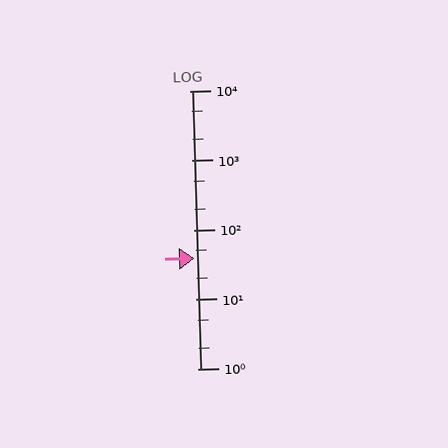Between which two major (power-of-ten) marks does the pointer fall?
The pointer is between 10 and 100.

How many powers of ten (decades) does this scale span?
The scale spans 4 decades, from 1 to 10000.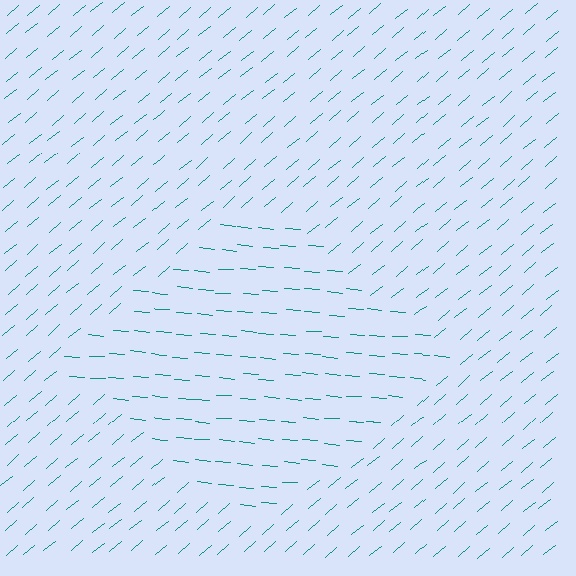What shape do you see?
I see a diamond.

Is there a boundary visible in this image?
Yes, there is a texture boundary formed by a change in line orientation.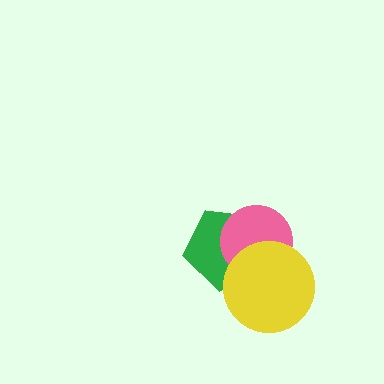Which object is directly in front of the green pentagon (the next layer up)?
The pink circle is directly in front of the green pentagon.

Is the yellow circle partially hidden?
No, no other shape covers it.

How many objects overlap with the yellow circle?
2 objects overlap with the yellow circle.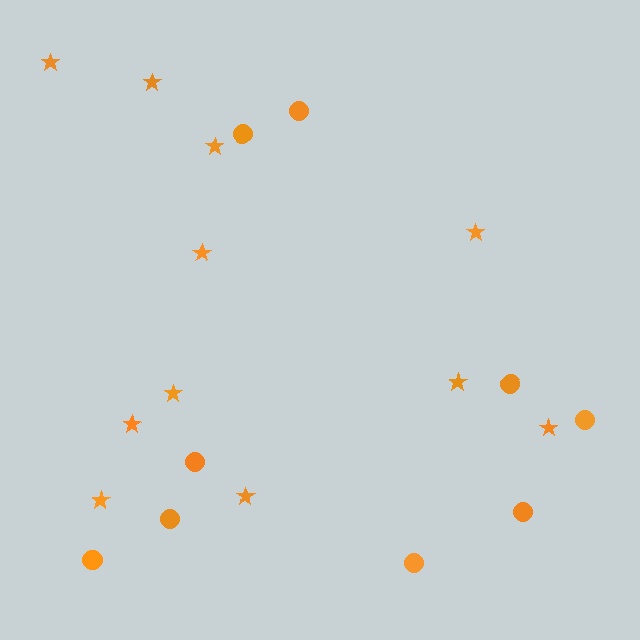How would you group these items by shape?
There are 2 groups: one group of circles (9) and one group of stars (11).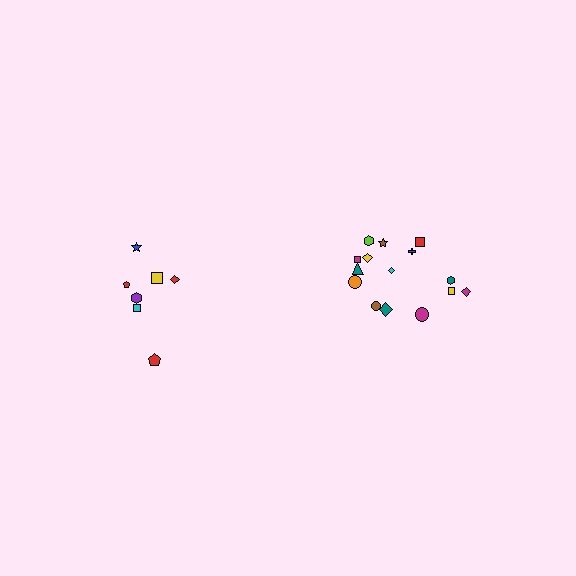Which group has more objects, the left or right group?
The right group.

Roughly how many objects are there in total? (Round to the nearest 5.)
Roughly 20 objects in total.